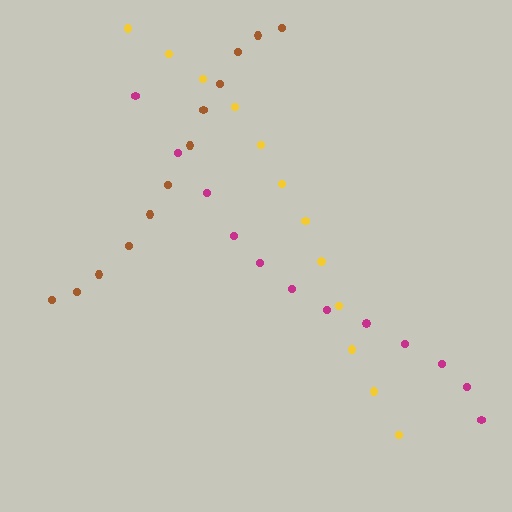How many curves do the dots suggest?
There are 3 distinct paths.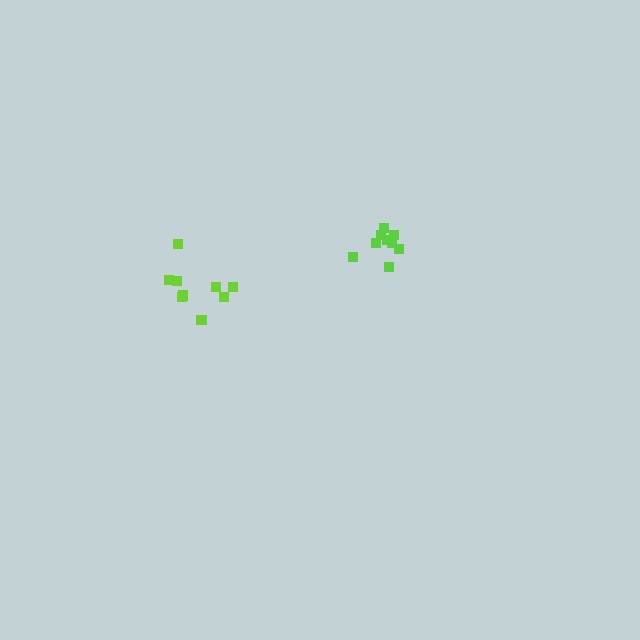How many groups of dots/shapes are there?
There are 2 groups.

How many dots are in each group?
Group 1: 9 dots, Group 2: 9 dots (18 total).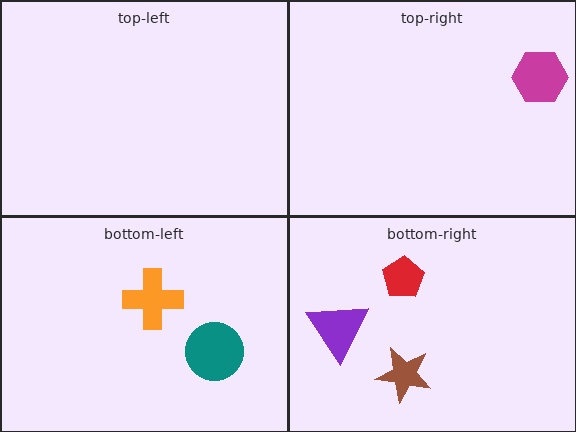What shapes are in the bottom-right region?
The red pentagon, the purple triangle, the brown star.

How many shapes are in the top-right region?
1.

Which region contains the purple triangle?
The bottom-right region.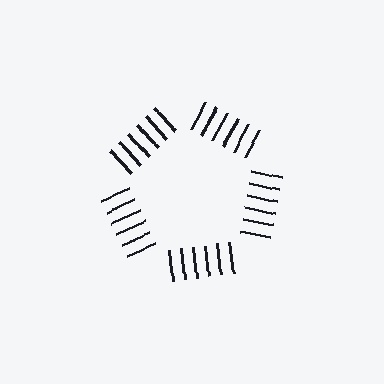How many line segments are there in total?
30 — 6 along each of the 5 edges.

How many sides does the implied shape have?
5 sides — the line-ends trace a pentagon.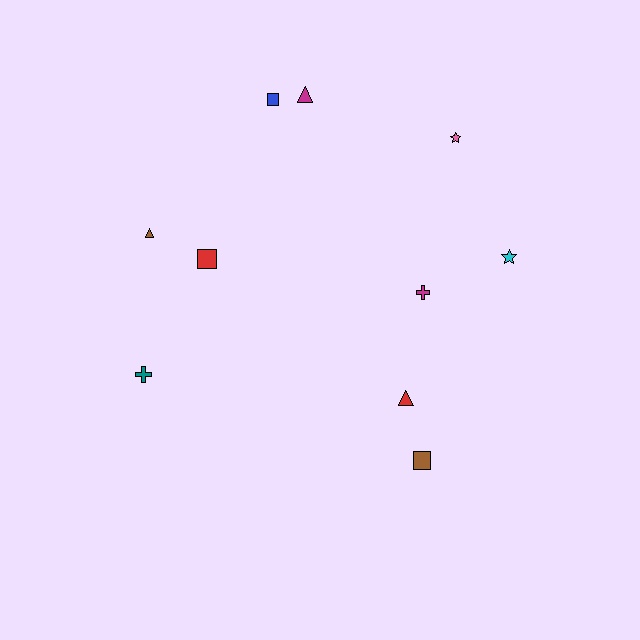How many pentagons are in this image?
There are no pentagons.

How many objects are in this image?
There are 10 objects.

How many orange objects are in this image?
There are no orange objects.